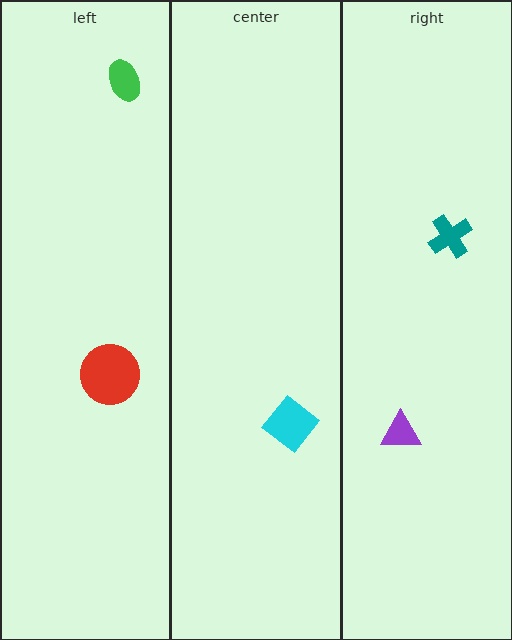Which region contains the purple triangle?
The right region.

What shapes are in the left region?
The green ellipse, the red circle.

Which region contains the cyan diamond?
The center region.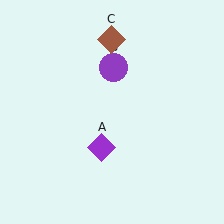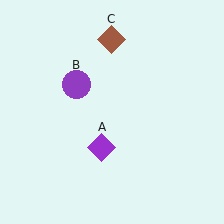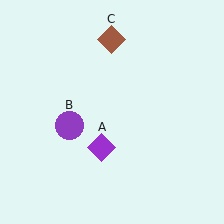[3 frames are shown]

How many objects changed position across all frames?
1 object changed position: purple circle (object B).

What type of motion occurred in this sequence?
The purple circle (object B) rotated counterclockwise around the center of the scene.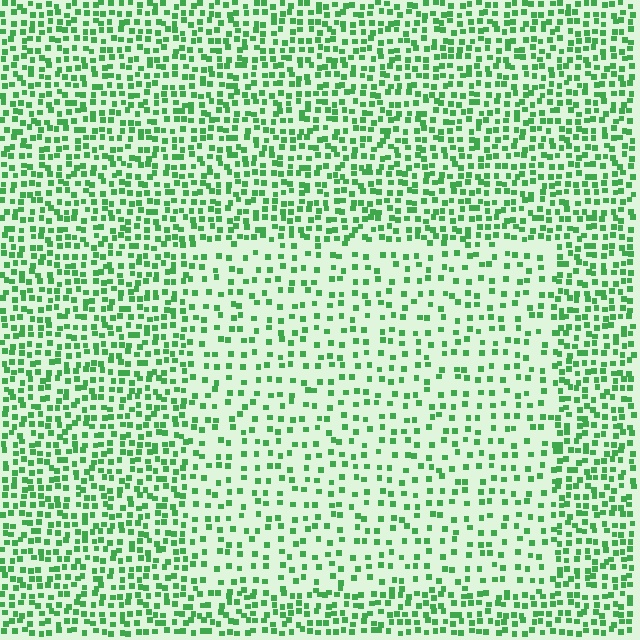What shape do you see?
I see a rectangle.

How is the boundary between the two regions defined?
The boundary is defined by a change in element density (approximately 1.9x ratio). All elements are the same color, size, and shape.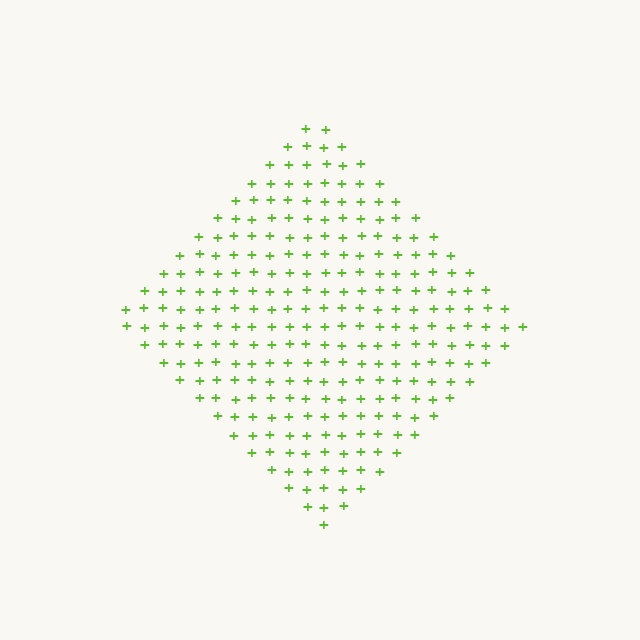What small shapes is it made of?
It is made of small plus signs.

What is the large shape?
The large shape is a diamond.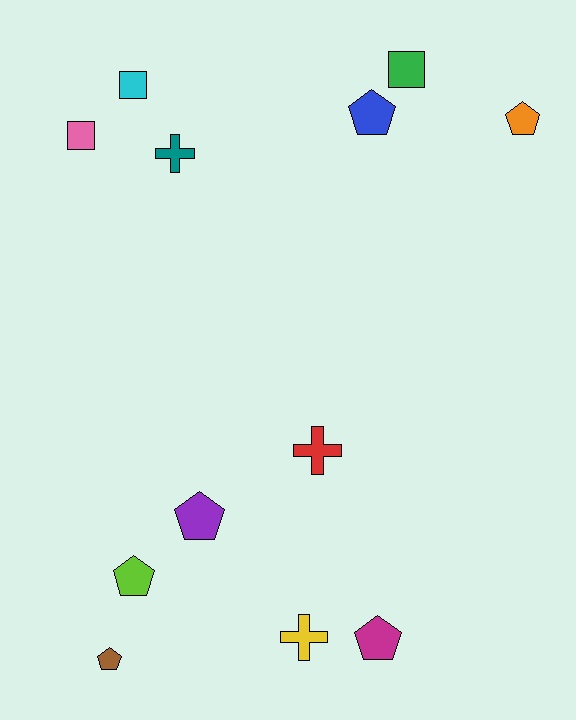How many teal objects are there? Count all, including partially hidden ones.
There is 1 teal object.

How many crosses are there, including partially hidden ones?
There are 3 crosses.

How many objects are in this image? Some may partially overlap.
There are 12 objects.